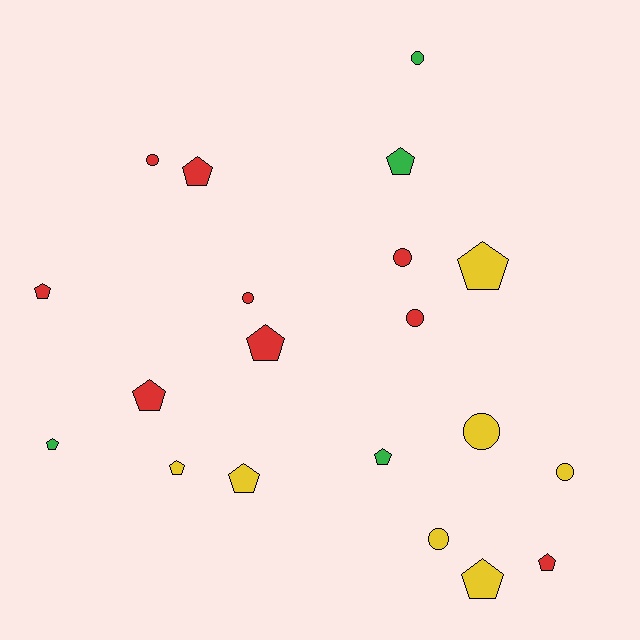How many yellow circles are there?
There are 3 yellow circles.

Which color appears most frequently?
Red, with 9 objects.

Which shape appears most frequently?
Pentagon, with 12 objects.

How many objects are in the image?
There are 20 objects.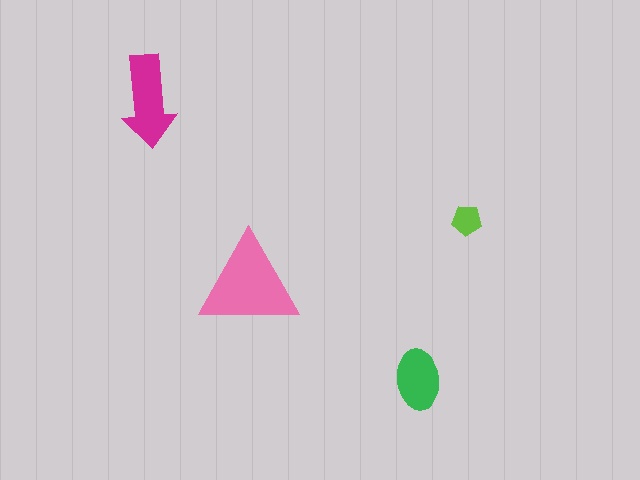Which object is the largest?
The pink triangle.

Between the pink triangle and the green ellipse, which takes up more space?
The pink triangle.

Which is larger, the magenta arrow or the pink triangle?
The pink triangle.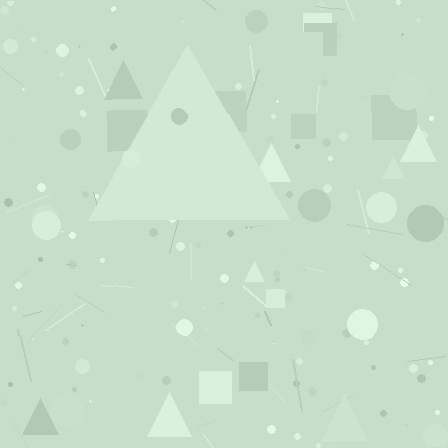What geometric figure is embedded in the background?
A triangle is embedded in the background.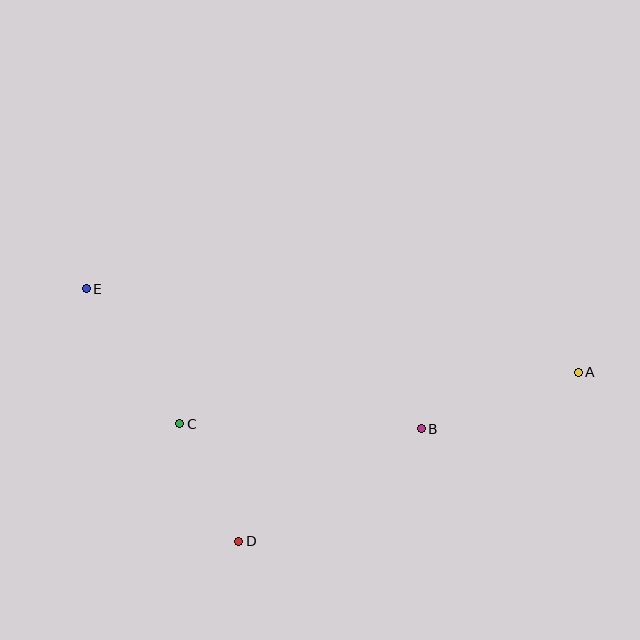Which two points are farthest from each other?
Points A and E are farthest from each other.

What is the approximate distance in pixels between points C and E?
The distance between C and E is approximately 164 pixels.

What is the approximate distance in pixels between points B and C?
The distance between B and C is approximately 242 pixels.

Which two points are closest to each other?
Points C and D are closest to each other.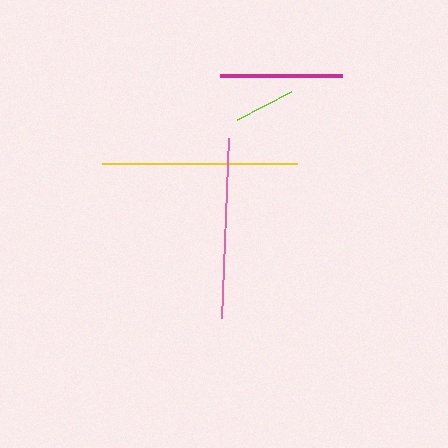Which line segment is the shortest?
The lime line is the shortest at approximately 61 pixels.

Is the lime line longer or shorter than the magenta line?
The magenta line is longer than the lime line.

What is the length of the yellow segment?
The yellow segment is approximately 195 pixels long.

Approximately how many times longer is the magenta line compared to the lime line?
The magenta line is approximately 2.0 times the length of the lime line.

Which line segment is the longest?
The yellow line is the longest at approximately 195 pixels.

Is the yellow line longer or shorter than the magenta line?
The yellow line is longer than the magenta line.